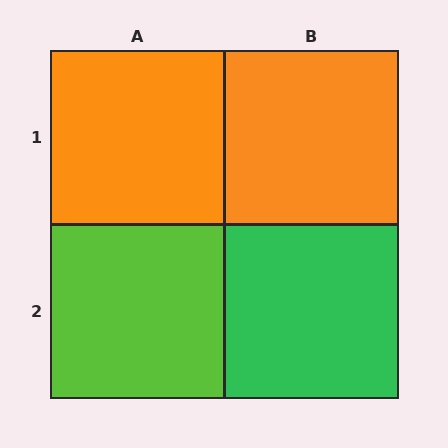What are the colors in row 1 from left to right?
Orange, orange.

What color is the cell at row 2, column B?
Green.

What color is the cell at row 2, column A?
Lime.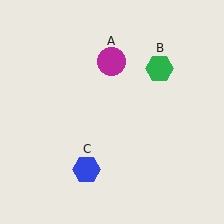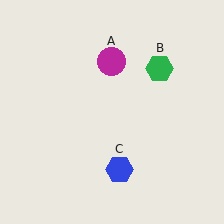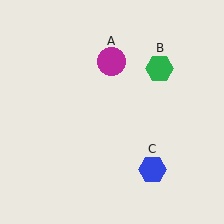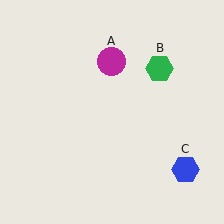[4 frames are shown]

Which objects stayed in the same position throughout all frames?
Magenta circle (object A) and green hexagon (object B) remained stationary.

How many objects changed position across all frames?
1 object changed position: blue hexagon (object C).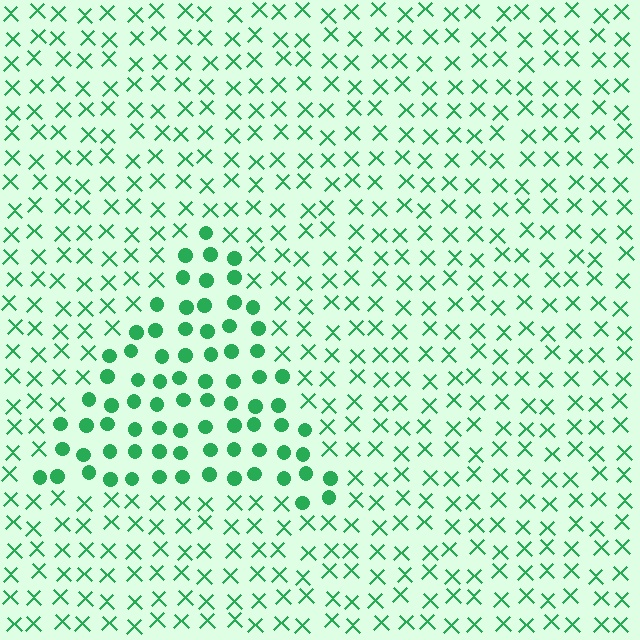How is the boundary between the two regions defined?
The boundary is defined by a change in element shape: circles inside vs. X marks outside. All elements share the same color and spacing.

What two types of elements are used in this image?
The image uses circles inside the triangle region and X marks outside it.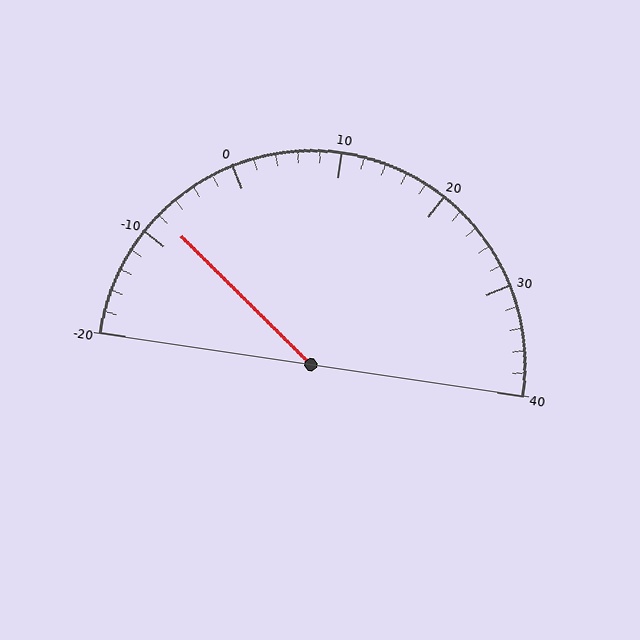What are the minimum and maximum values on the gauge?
The gauge ranges from -20 to 40.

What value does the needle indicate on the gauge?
The needle indicates approximately -8.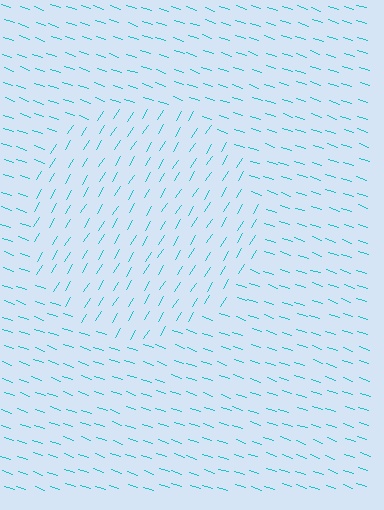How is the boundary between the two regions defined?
The boundary is defined purely by a change in line orientation (approximately 77 degrees difference). All lines are the same color and thickness.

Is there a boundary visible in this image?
Yes, there is a texture boundary formed by a change in line orientation.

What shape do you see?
I see a circle.